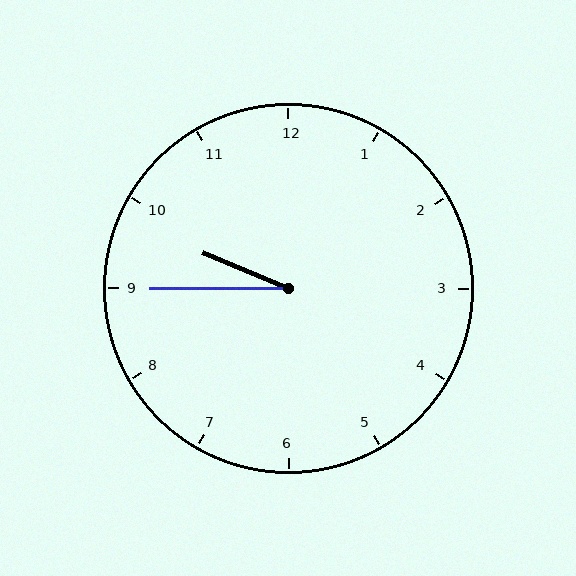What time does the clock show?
9:45.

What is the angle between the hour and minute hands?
Approximately 22 degrees.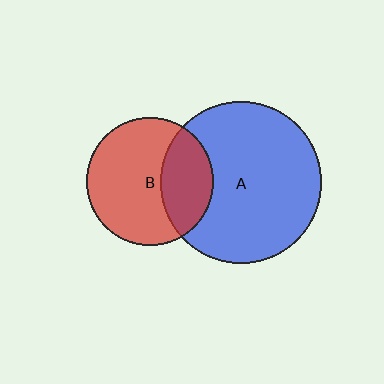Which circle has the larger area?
Circle A (blue).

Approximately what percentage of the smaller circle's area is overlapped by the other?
Approximately 30%.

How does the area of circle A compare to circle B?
Approximately 1.6 times.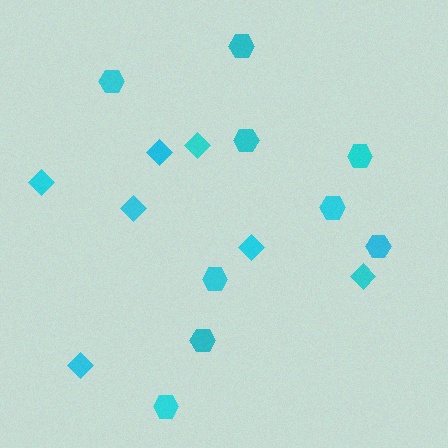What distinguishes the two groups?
There are 2 groups: one group of hexagons (9) and one group of diamonds (7).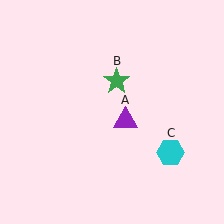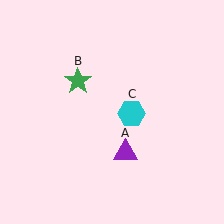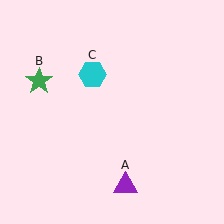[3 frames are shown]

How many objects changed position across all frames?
3 objects changed position: purple triangle (object A), green star (object B), cyan hexagon (object C).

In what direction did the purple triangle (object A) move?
The purple triangle (object A) moved down.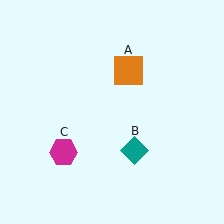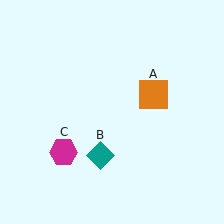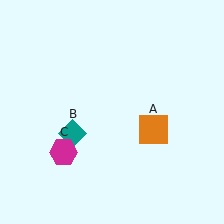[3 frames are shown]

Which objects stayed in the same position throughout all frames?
Magenta hexagon (object C) remained stationary.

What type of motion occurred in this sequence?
The orange square (object A), teal diamond (object B) rotated clockwise around the center of the scene.